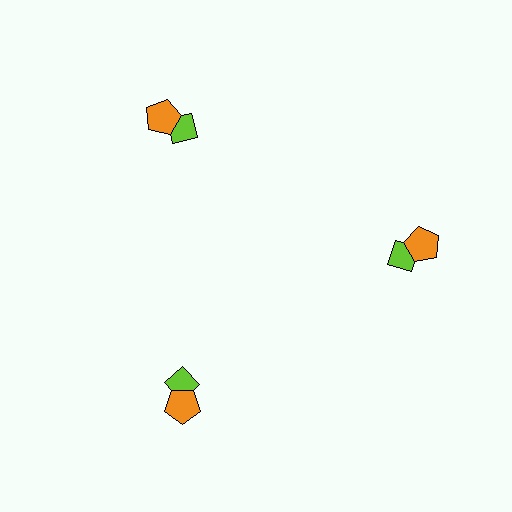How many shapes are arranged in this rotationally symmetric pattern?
There are 6 shapes, arranged in 3 groups of 2.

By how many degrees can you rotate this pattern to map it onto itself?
The pattern maps onto itself every 120 degrees of rotation.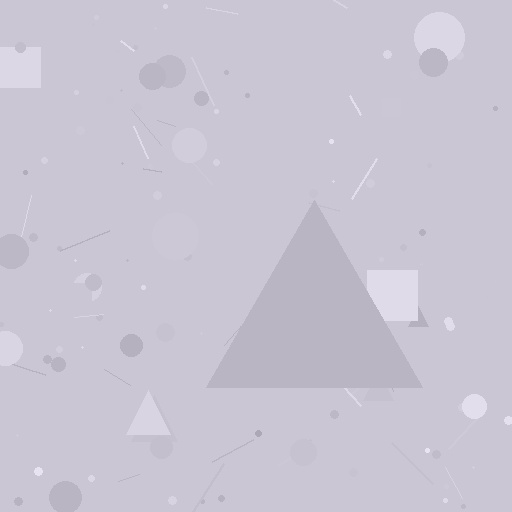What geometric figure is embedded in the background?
A triangle is embedded in the background.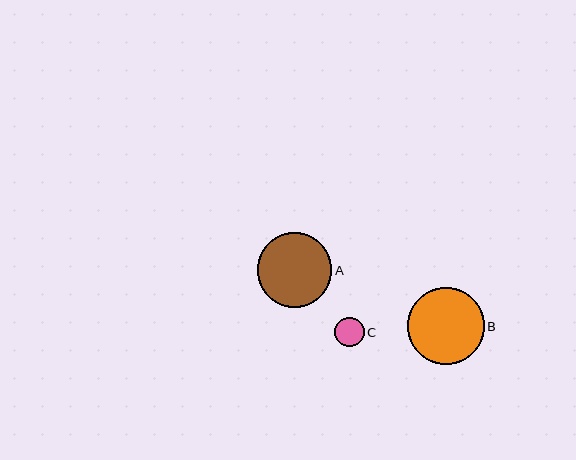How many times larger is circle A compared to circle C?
Circle A is approximately 2.5 times the size of circle C.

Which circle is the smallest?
Circle C is the smallest with a size of approximately 29 pixels.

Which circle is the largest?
Circle B is the largest with a size of approximately 77 pixels.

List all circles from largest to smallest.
From largest to smallest: B, A, C.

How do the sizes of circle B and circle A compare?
Circle B and circle A are approximately the same size.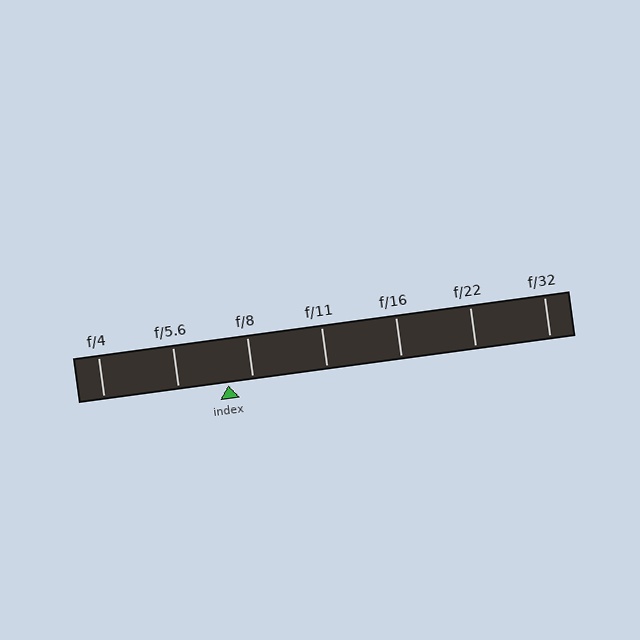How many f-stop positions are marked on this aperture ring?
There are 7 f-stop positions marked.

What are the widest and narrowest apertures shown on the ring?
The widest aperture shown is f/4 and the narrowest is f/32.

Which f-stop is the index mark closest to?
The index mark is closest to f/8.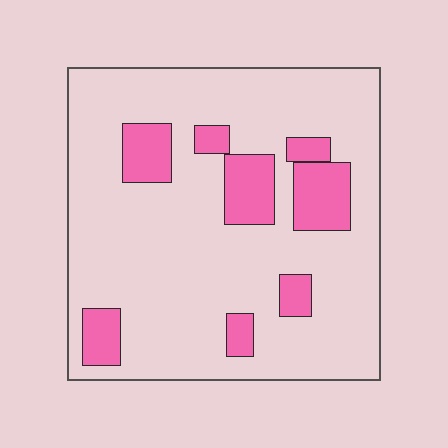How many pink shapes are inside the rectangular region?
8.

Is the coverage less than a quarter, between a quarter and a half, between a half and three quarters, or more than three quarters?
Less than a quarter.